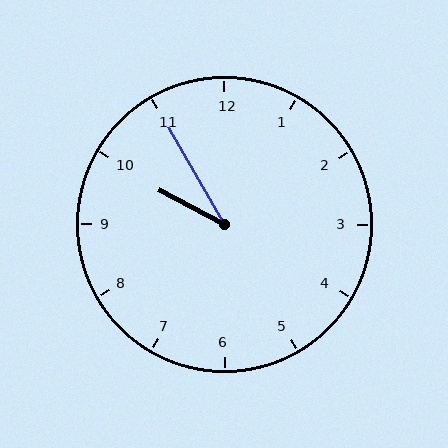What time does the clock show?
9:55.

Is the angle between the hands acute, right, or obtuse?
It is acute.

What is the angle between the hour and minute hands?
Approximately 32 degrees.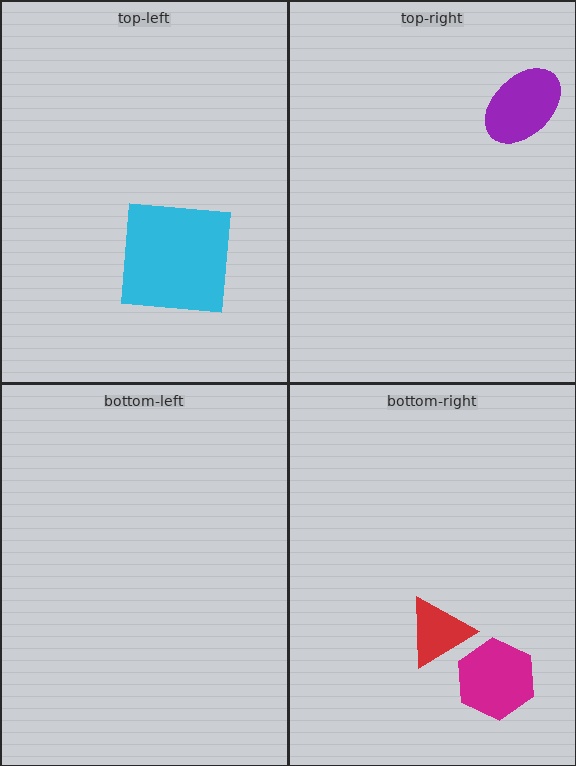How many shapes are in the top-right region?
1.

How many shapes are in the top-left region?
1.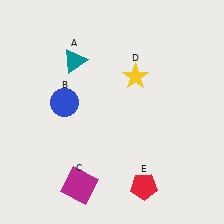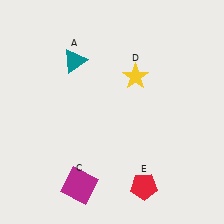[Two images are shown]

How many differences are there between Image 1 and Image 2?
There is 1 difference between the two images.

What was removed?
The blue circle (B) was removed in Image 2.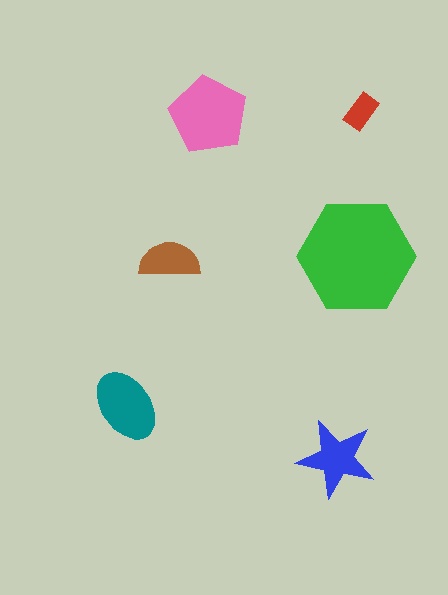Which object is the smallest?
The red rectangle.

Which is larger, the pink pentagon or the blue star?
The pink pentagon.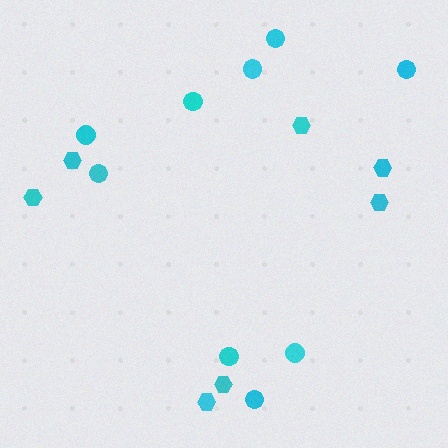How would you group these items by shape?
There are 2 groups: one group of circles (9) and one group of hexagons (7).